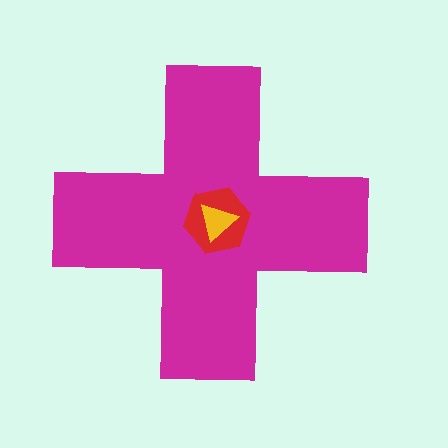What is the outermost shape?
The magenta cross.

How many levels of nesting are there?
3.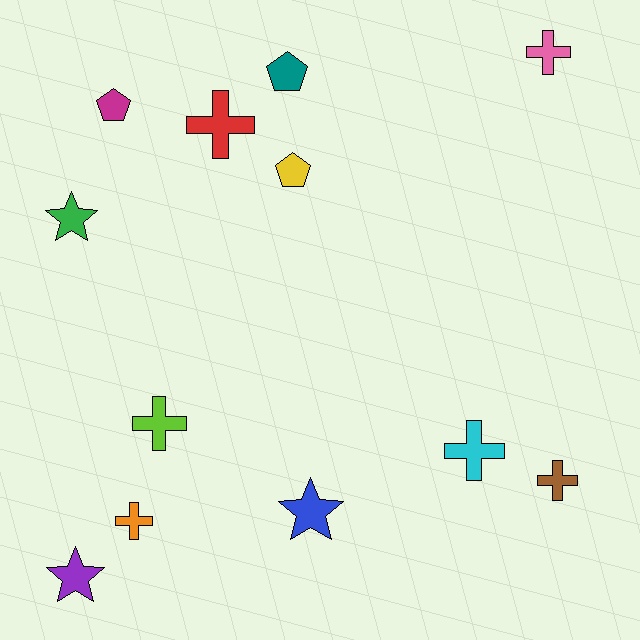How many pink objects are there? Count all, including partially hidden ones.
There is 1 pink object.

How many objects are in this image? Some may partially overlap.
There are 12 objects.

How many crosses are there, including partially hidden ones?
There are 6 crosses.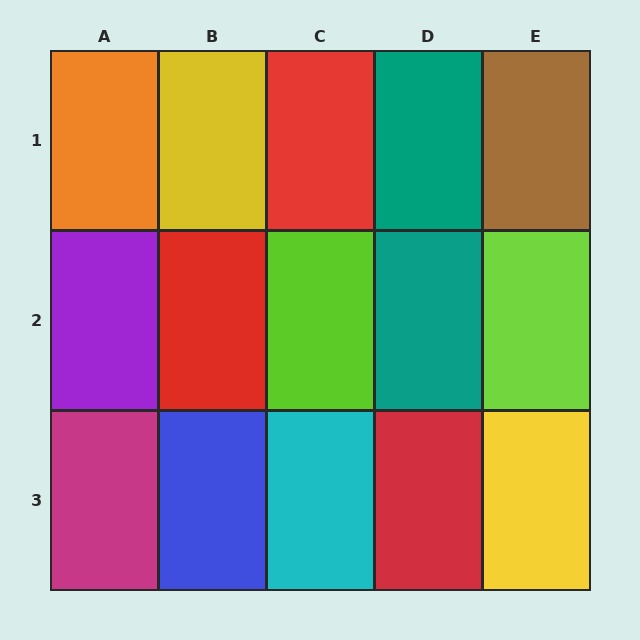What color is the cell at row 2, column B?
Red.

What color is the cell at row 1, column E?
Brown.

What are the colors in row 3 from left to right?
Magenta, blue, cyan, red, yellow.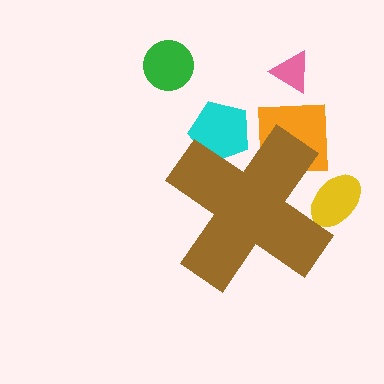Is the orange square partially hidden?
Yes, the orange square is partially hidden behind the brown cross.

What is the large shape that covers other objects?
A brown cross.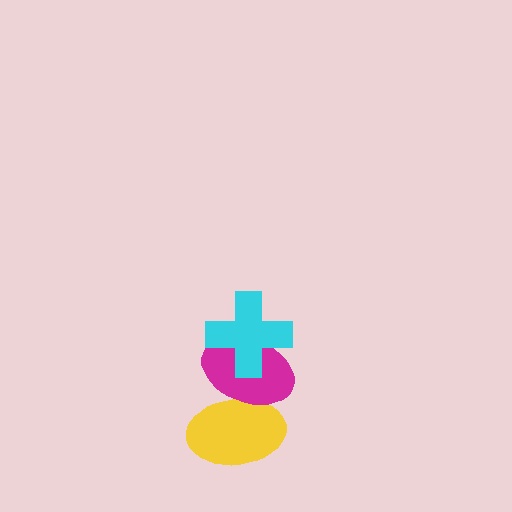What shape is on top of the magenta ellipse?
The cyan cross is on top of the magenta ellipse.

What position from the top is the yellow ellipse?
The yellow ellipse is 3rd from the top.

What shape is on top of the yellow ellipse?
The magenta ellipse is on top of the yellow ellipse.